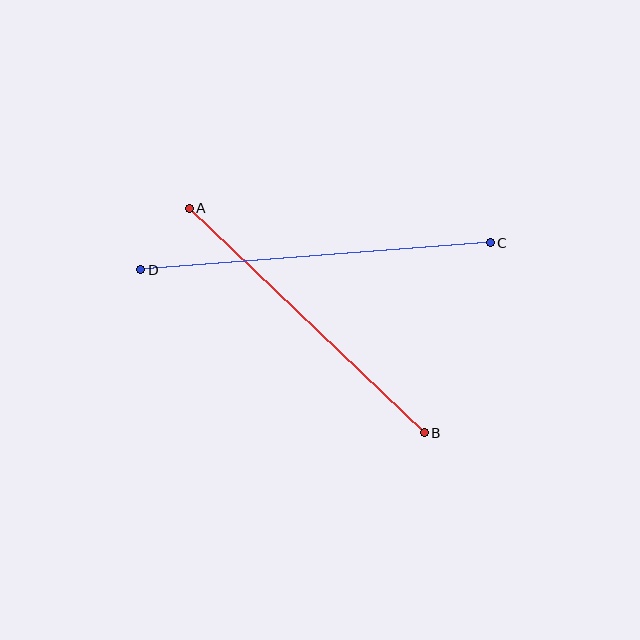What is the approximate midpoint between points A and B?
The midpoint is at approximately (307, 320) pixels.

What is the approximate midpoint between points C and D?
The midpoint is at approximately (316, 256) pixels.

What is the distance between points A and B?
The distance is approximately 325 pixels.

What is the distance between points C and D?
The distance is approximately 351 pixels.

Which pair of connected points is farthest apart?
Points C and D are farthest apart.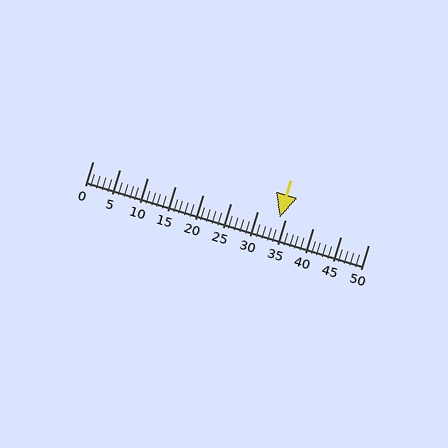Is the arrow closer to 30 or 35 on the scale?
The arrow is closer to 35.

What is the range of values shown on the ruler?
The ruler shows values from 0 to 50.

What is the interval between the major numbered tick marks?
The major tick marks are spaced 5 units apart.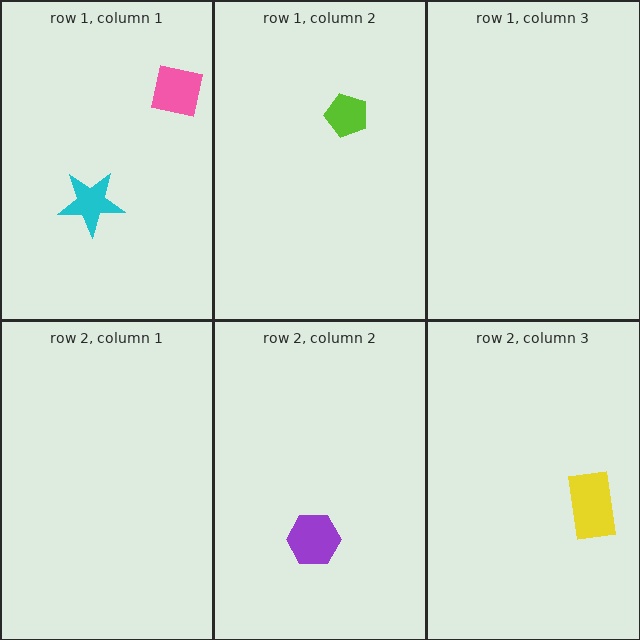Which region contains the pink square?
The row 1, column 1 region.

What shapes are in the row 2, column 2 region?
The purple hexagon.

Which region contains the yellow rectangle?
The row 2, column 3 region.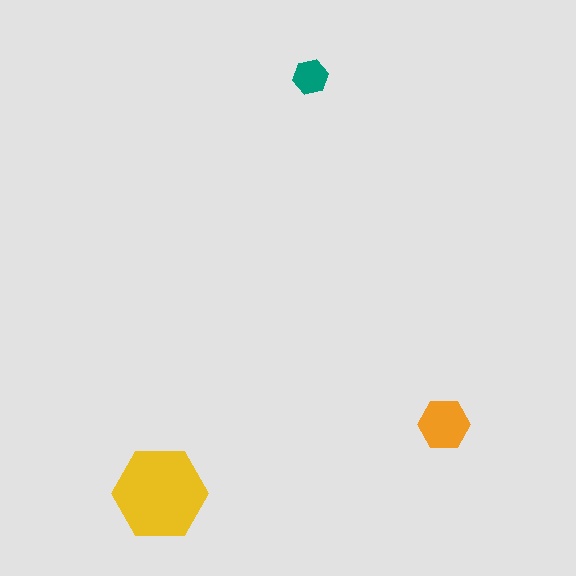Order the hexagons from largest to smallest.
the yellow one, the orange one, the teal one.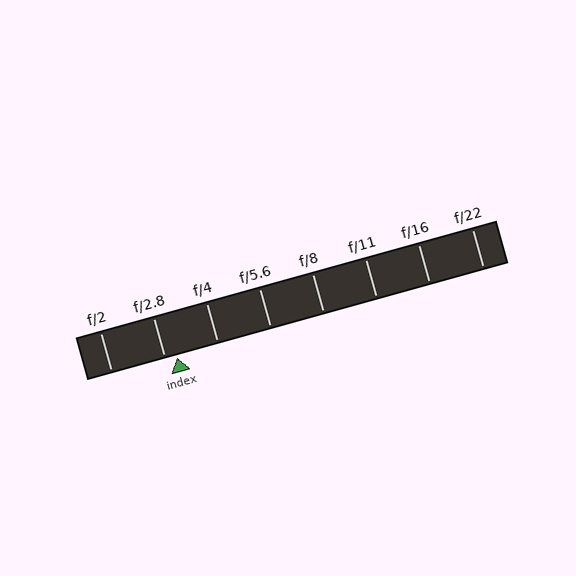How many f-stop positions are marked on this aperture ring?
There are 8 f-stop positions marked.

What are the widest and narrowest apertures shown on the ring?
The widest aperture shown is f/2 and the narrowest is f/22.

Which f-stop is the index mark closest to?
The index mark is closest to f/2.8.